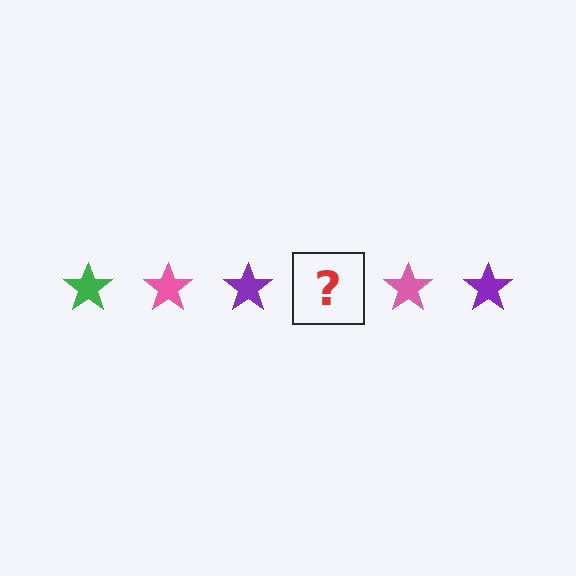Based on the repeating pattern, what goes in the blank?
The blank should be a green star.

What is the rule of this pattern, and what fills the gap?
The rule is that the pattern cycles through green, pink, purple stars. The gap should be filled with a green star.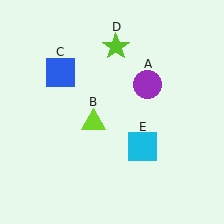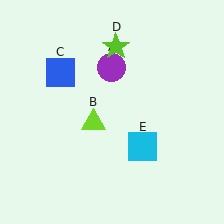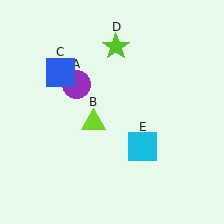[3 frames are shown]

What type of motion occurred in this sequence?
The purple circle (object A) rotated counterclockwise around the center of the scene.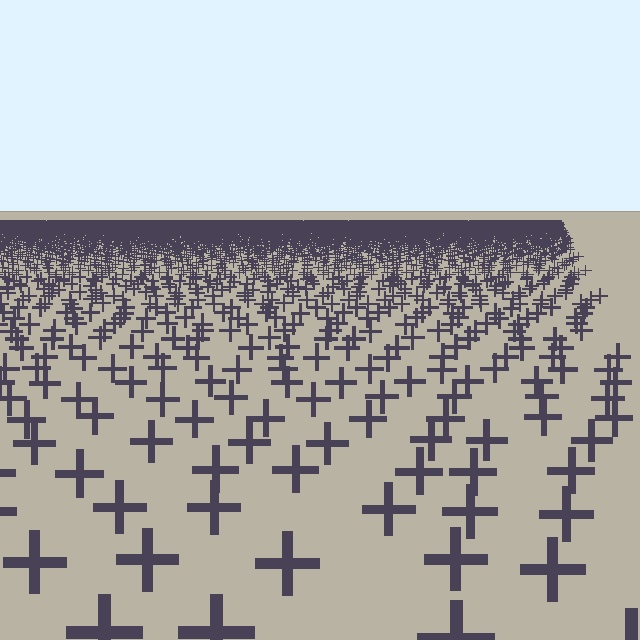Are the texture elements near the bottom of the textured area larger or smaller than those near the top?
Larger. Near the bottom, elements are closer to the viewer and appear at a bigger on-screen size.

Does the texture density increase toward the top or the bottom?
Density increases toward the top.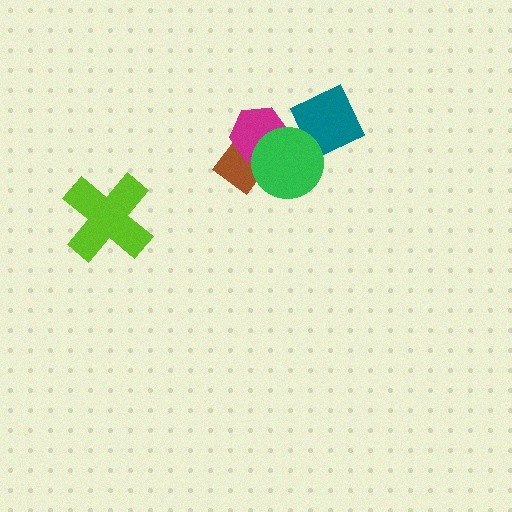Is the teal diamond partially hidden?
Yes, it is partially covered by another shape.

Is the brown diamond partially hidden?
Yes, it is partially covered by another shape.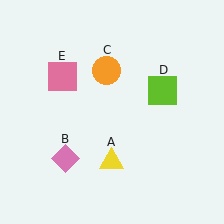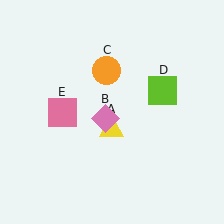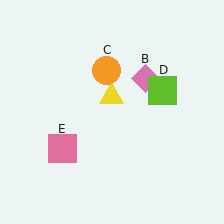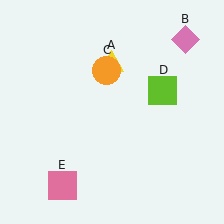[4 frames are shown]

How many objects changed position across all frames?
3 objects changed position: yellow triangle (object A), pink diamond (object B), pink square (object E).